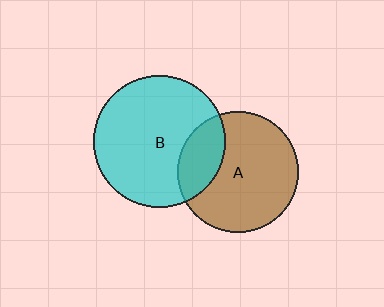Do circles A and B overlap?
Yes.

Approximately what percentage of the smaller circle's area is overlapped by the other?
Approximately 25%.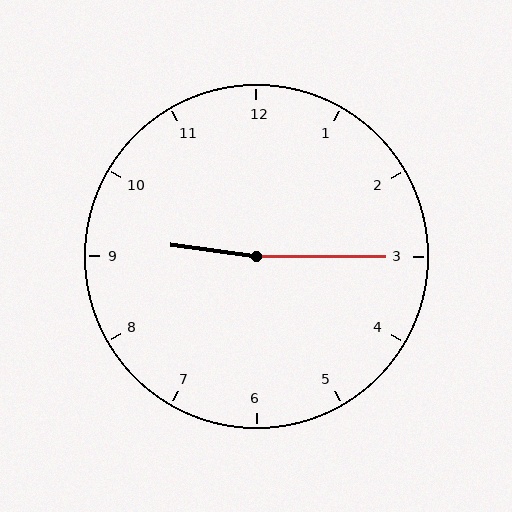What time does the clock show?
9:15.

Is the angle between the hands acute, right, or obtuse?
It is obtuse.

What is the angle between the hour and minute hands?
Approximately 172 degrees.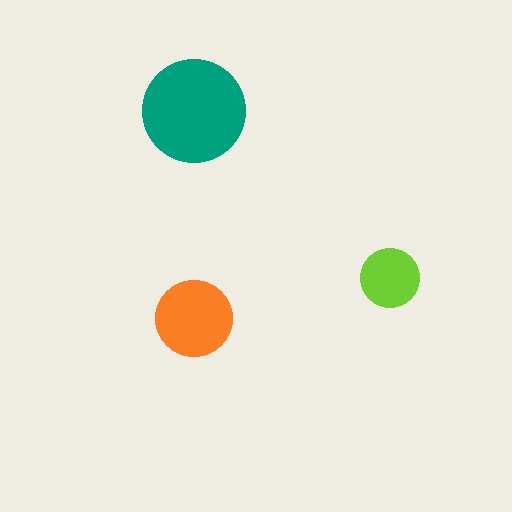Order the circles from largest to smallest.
the teal one, the orange one, the lime one.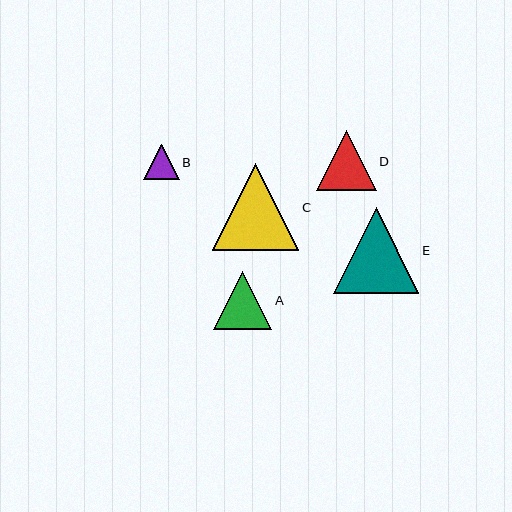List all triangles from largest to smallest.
From largest to smallest: C, E, D, A, B.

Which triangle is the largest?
Triangle C is the largest with a size of approximately 87 pixels.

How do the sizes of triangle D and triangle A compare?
Triangle D and triangle A are approximately the same size.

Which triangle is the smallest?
Triangle B is the smallest with a size of approximately 36 pixels.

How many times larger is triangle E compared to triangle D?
Triangle E is approximately 1.4 times the size of triangle D.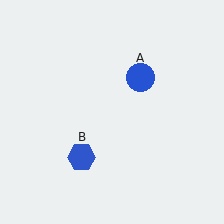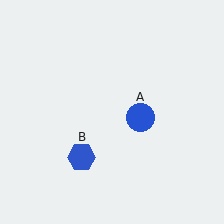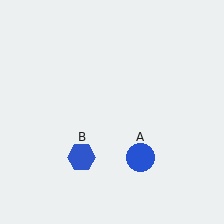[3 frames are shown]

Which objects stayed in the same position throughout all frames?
Blue hexagon (object B) remained stationary.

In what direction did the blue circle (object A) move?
The blue circle (object A) moved down.